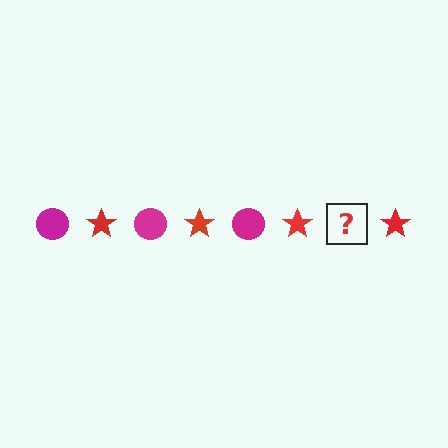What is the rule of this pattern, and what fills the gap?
The rule is that the pattern alternates between magenta circle and red star. The gap should be filled with a magenta circle.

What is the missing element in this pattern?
The missing element is a magenta circle.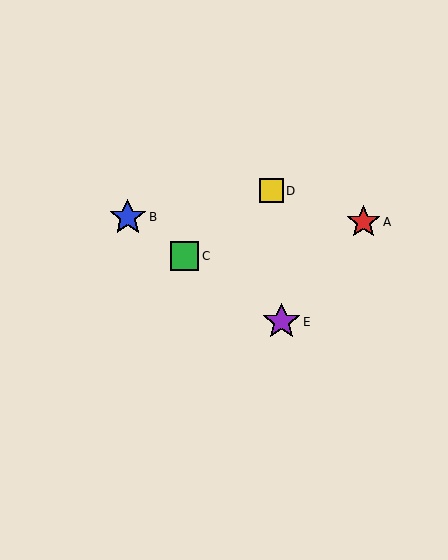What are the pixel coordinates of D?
Object D is at (272, 191).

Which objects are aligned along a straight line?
Objects B, C, E are aligned along a straight line.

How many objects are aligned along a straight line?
3 objects (B, C, E) are aligned along a straight line.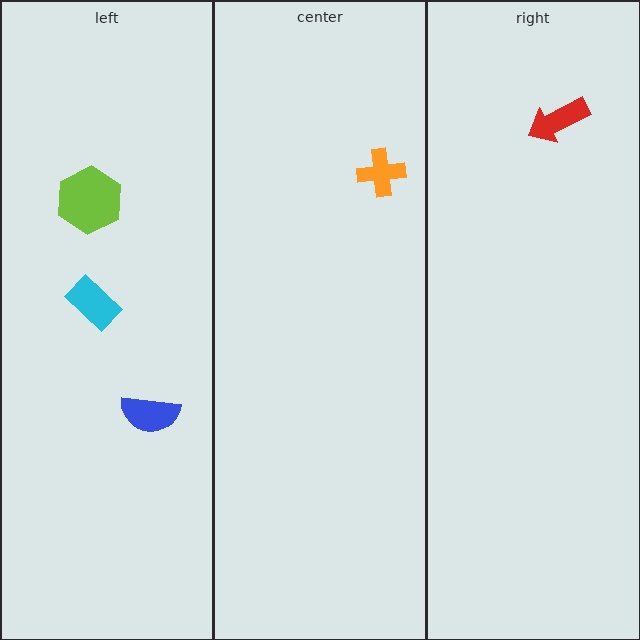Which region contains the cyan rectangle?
The left region.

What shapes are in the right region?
The red arrow.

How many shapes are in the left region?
3.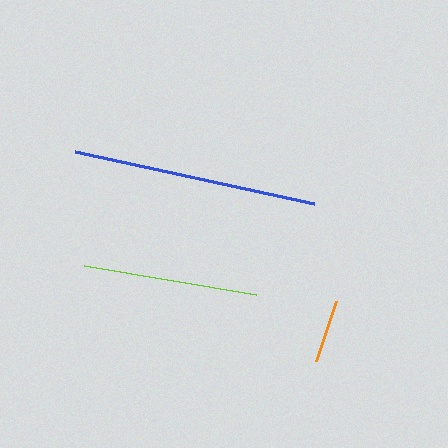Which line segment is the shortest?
The orange line is the shortest at approximately 63 pixels.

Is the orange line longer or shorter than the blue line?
The blue line is longer than the orange line.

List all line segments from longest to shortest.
From longest to shortest: blue, lime, orange.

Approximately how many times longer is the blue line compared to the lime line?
The blue line is approximately 1.4 times the length of the lime line.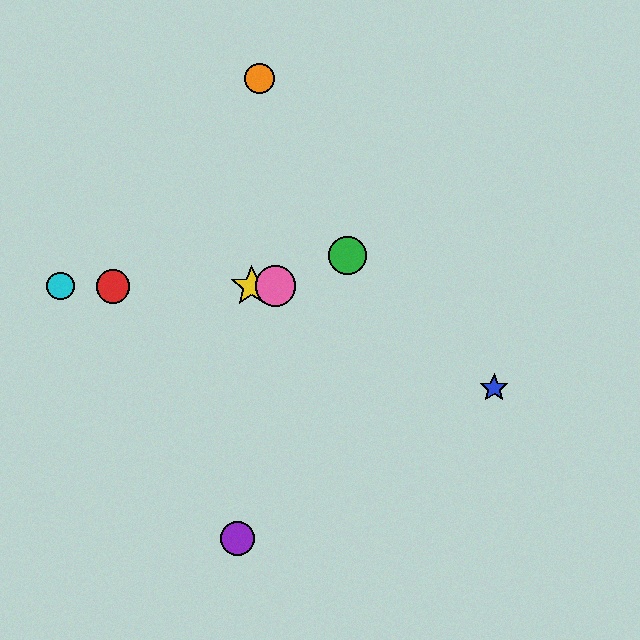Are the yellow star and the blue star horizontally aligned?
No, the yellow star is at y≈286 and the blue star is at y≈388.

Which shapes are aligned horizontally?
The red circle, the yellow star, the cyan circle, the pink circle are aligned horizontally.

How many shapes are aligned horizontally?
4 shapes (the red circle, the yellow star, the cyan circle, the pink circle) are aligned horizontally.